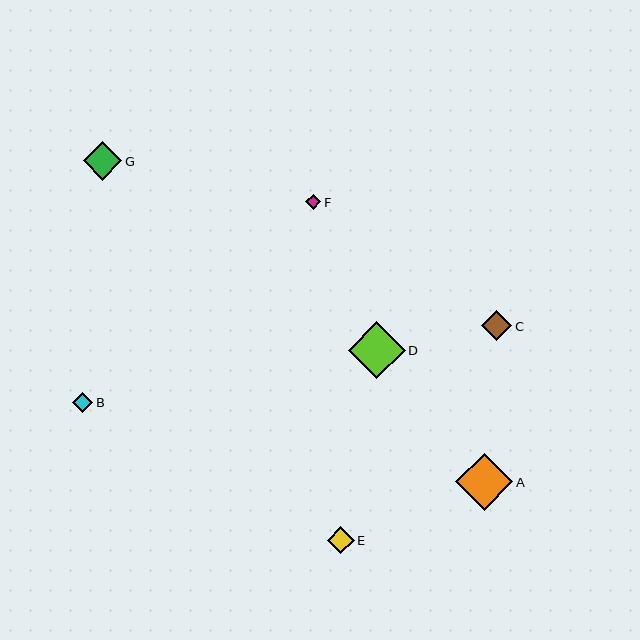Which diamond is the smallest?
Diamond F is the smallest with a size of approximately 15 pixels.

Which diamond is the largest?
Diamond D is the largest with a size of approximately 57 pixels.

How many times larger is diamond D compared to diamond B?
Diamond D is approximately 2.9 times the size of diamond B.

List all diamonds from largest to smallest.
From largest to smallest: D, A, G, C, E, B, F.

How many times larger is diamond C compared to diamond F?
Diamond C is approximately 1.9 times the size of diamond F.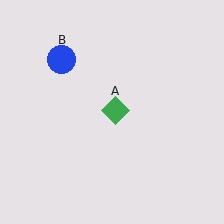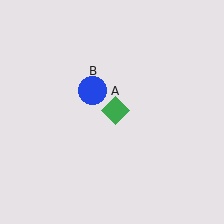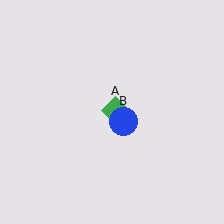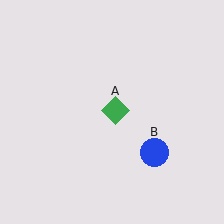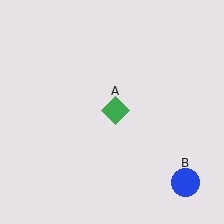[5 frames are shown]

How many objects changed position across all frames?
1 object changed position: blue circle (object B).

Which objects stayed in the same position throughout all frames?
Green diamond (object A) remained stationary.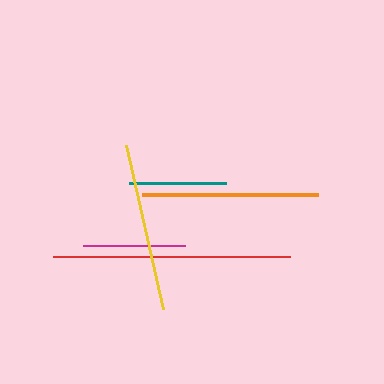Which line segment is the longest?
The red line is the longest at approximately 236 pixels.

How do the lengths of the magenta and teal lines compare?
The magenta and teal lines are approximately the same length.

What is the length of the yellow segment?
The yellow segment is approximately 169 pixels long.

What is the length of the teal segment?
The teal segment is approximately 97 pixels long.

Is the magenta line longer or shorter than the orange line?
The orange line is longer than the magenta line.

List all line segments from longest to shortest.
From longest to shortest: red, orange, yellow, magenta, teal.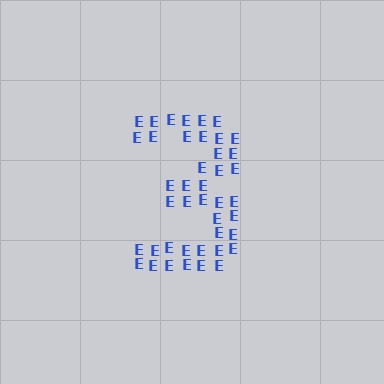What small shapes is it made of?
It is made of small letter E's.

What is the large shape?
The large shape is the digit 3.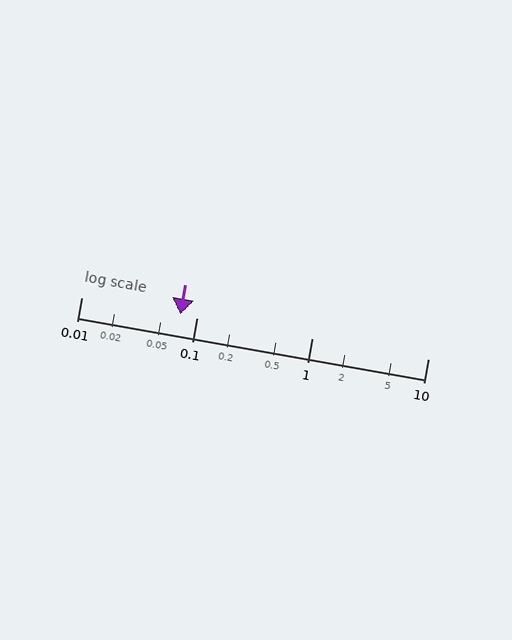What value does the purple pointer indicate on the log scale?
The pointer indicates approximately 0.072.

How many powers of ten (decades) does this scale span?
The scale spans 3 decades, from 0.01 to 10.